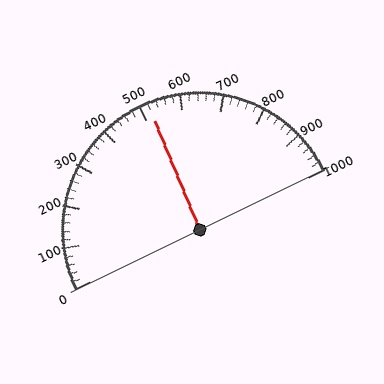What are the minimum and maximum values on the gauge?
The gauge ranges from 0 to 1000.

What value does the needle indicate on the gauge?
The needle indicates approximately 520.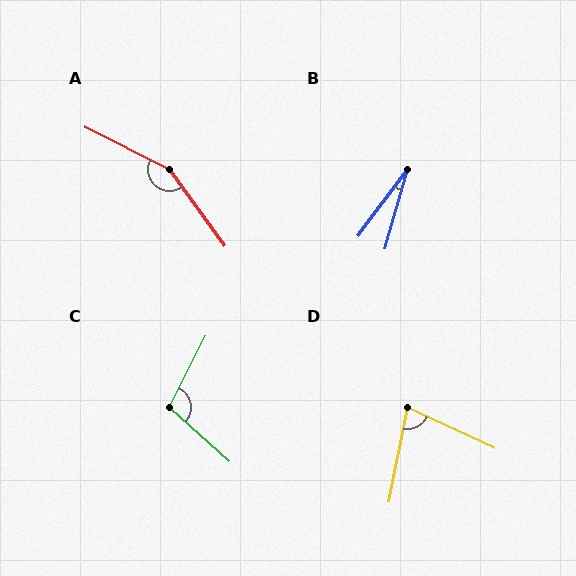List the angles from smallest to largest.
B (21°), D (76°), C (106°), A (153°).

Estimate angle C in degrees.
Approximately 106 degrees.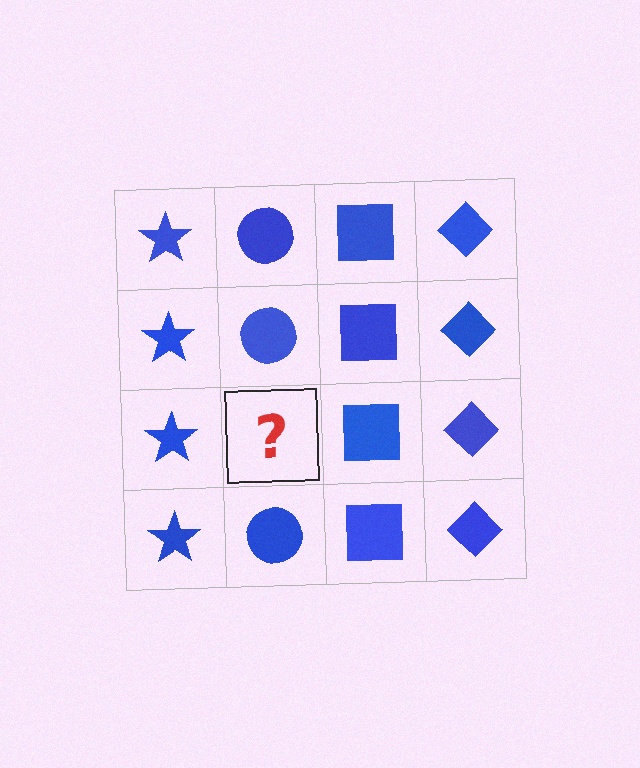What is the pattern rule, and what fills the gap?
The rule is that each column has a consistent shape. The gap should be filled with a blue circle.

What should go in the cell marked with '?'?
The missing cell should contain a blue circle.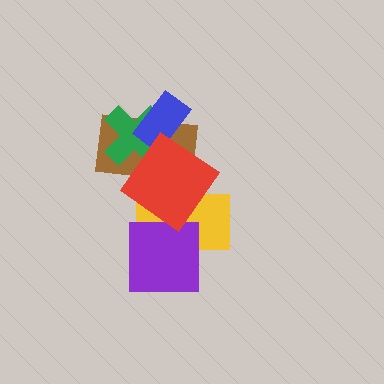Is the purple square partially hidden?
No, no other shape covers it.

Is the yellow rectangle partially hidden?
Yes, it is partially covered by another shape.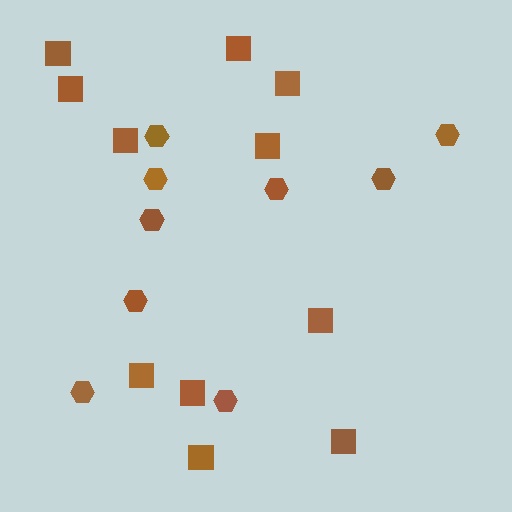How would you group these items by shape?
There are 2 groups: one group of squares (11) and one group of hexagons (9).